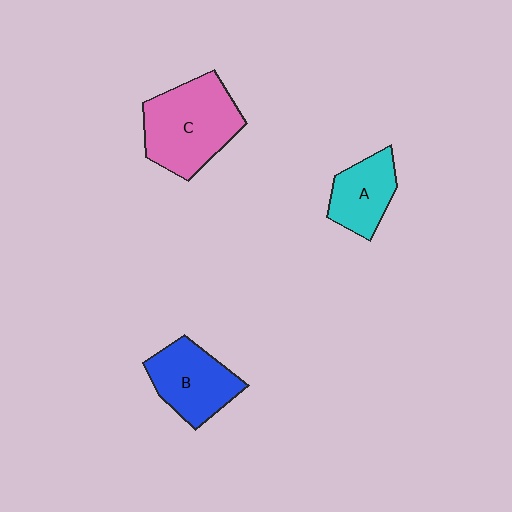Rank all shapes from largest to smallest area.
From largest to smallest: C (pink), B (blue), A (cyan).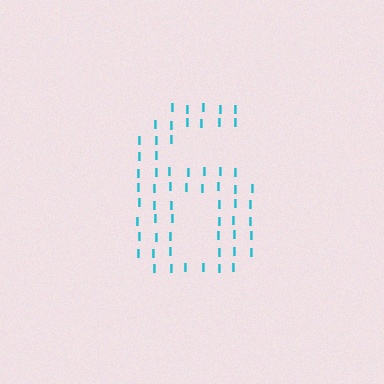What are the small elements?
The small elements are letter I's.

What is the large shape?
The large shape is the digit 6.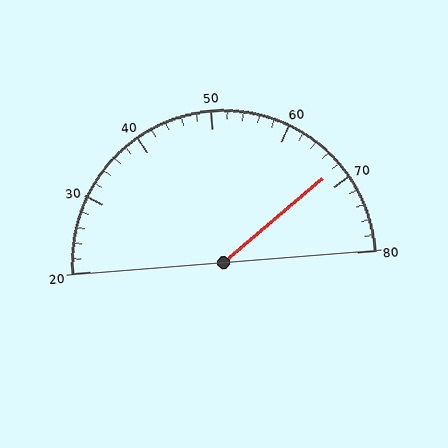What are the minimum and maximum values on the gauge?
The gauge ranges from 20 to 80.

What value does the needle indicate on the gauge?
The needle indicates approximately 68.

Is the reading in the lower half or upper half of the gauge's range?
The reading is in the upper half of the range (20 to 80).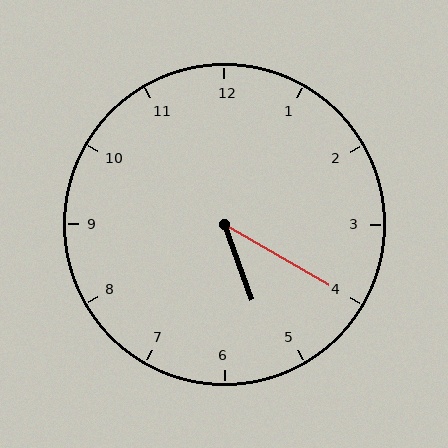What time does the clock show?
5:20.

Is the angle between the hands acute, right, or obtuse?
It is acute.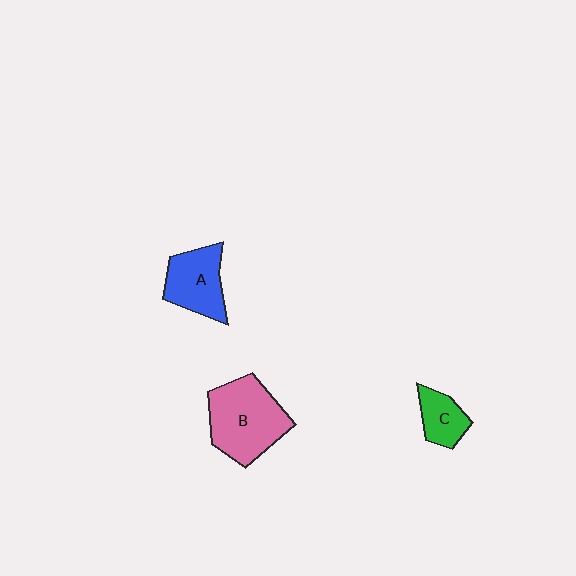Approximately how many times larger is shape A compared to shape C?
Approximately 1.6 times.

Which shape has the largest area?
Shape B (pink).